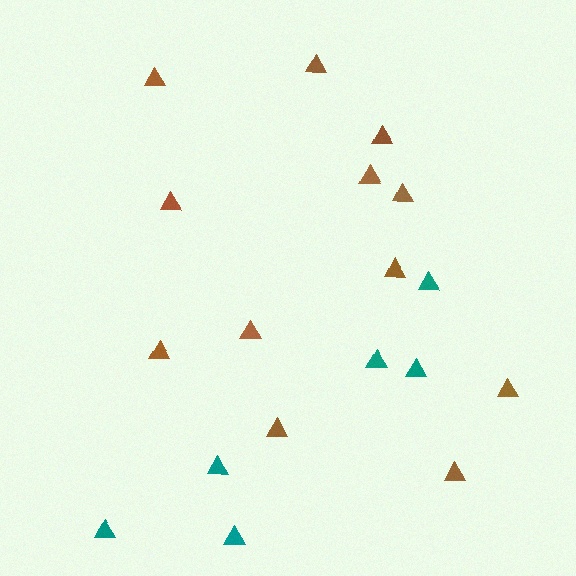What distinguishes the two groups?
There are 2 groups: one group of teal triangles (6) and one group of brown triangles (12).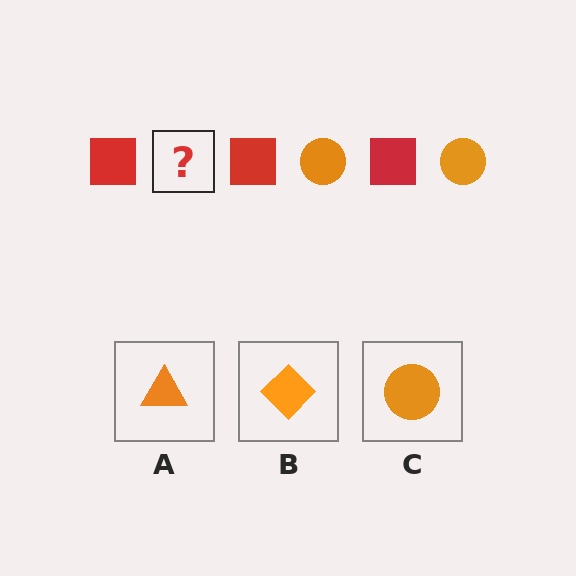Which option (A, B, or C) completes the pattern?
C.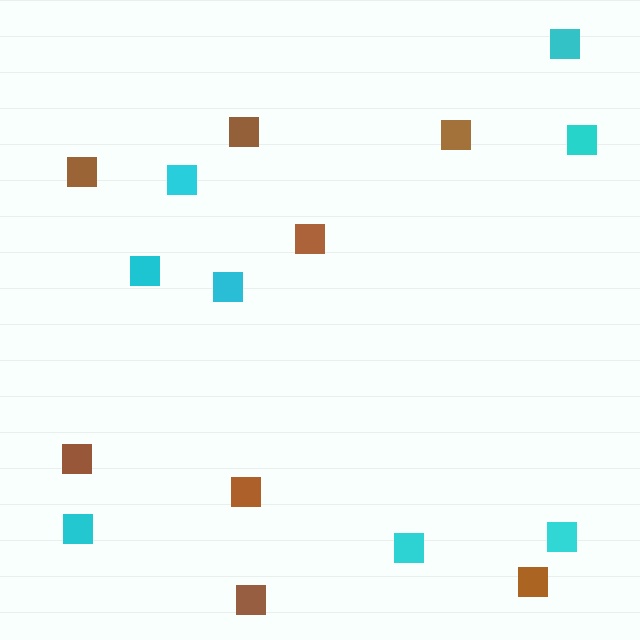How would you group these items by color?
There are 2 groups: one group of brown squares (8) and one group of cyan squares (8).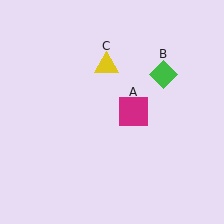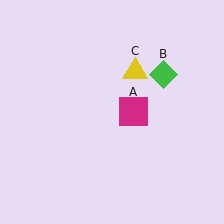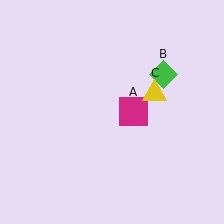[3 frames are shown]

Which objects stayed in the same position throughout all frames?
Magenta square (object A) and green diamond (object B) remained stationary.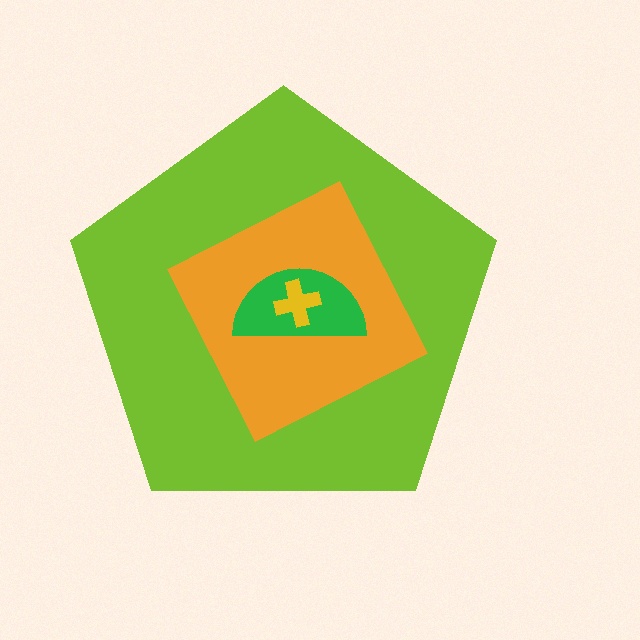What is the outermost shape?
The lime pentagon.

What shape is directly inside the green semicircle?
The yellow cross.